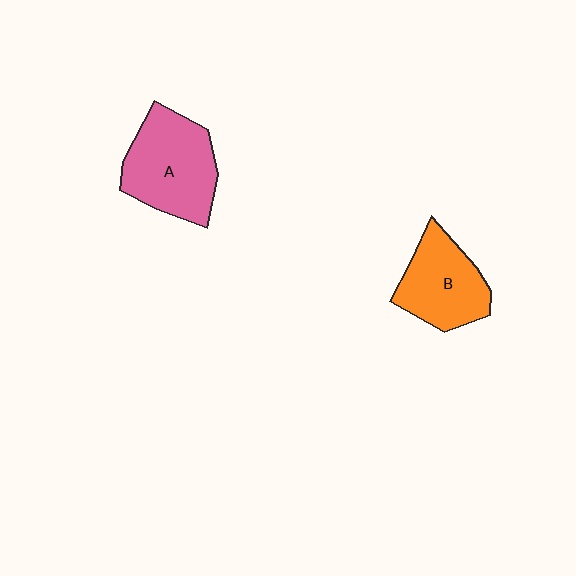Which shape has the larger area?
Shape A (pink).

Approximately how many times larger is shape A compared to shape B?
Approximately 1.2 times.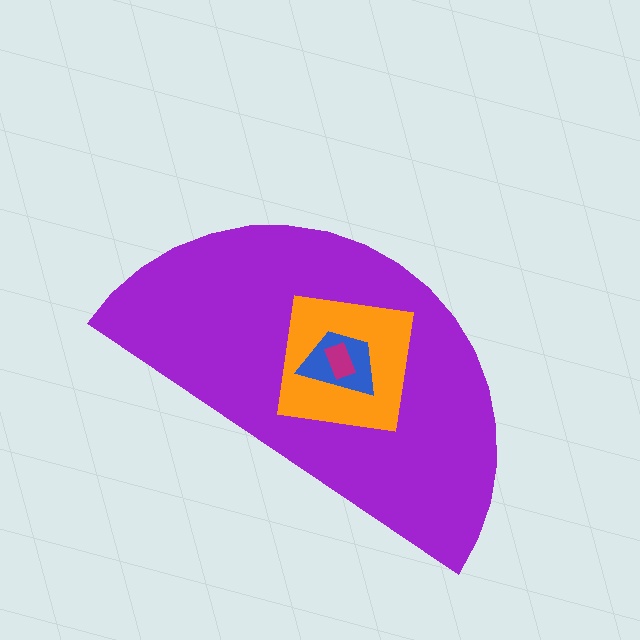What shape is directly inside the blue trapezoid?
The magenta rectangle.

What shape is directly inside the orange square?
The blue trapezoid.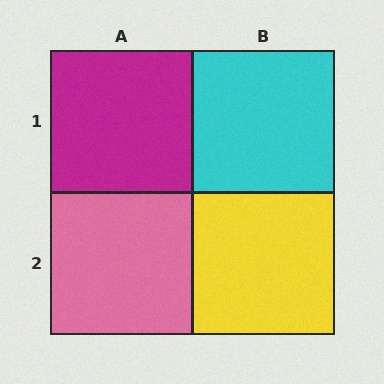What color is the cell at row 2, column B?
Yellow.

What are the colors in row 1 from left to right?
Magenta, cyan.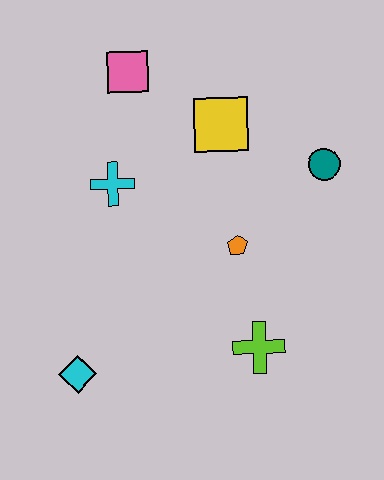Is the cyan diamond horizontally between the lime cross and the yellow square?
No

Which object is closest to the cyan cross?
The pink square is closest to the cyan cross.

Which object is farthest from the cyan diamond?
The teal circle is farthest from the cyan diamond.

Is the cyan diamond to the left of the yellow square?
Yes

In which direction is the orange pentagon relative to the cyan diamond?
The orange pentagon is to the right of the cyan diamond.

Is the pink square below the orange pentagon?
No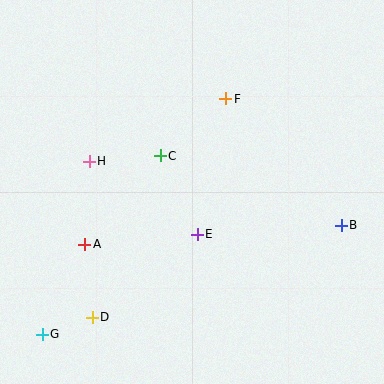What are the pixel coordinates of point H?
Point H is at (89, 161).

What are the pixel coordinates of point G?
Point G is at (42, 334).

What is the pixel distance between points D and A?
The distance between D and A is 73 pixels.